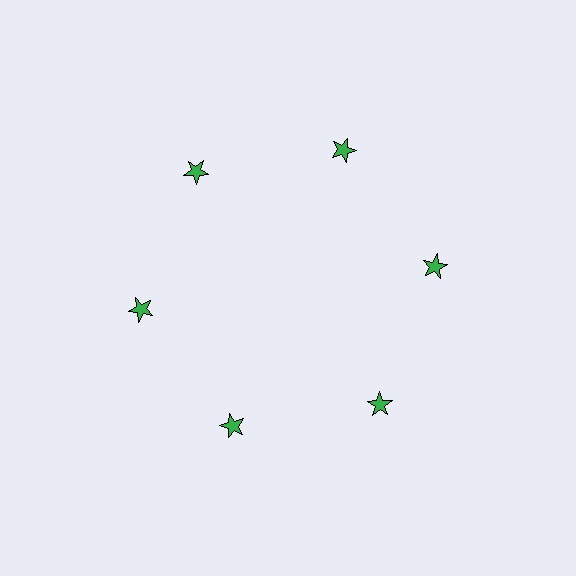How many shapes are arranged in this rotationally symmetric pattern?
There are 6 shapes, arranged in 6 groups of 1.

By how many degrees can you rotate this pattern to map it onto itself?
The pattern maps onto itself every 60 degrees of rotation.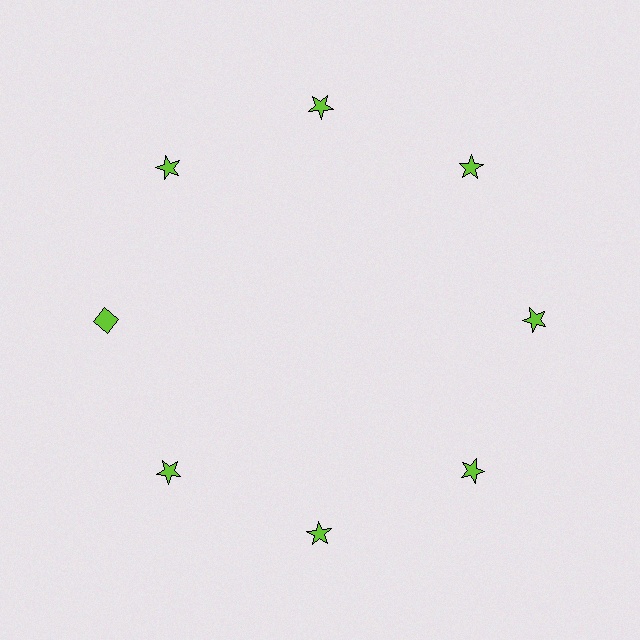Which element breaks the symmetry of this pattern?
The lime diamond at roughly the 9 o'clock position breaks the symmetry. All other shapes are lime stars.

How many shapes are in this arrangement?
There are 8 shapes arranged in a ring pattern.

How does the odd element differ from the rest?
It has a different shape: diamond instead of star.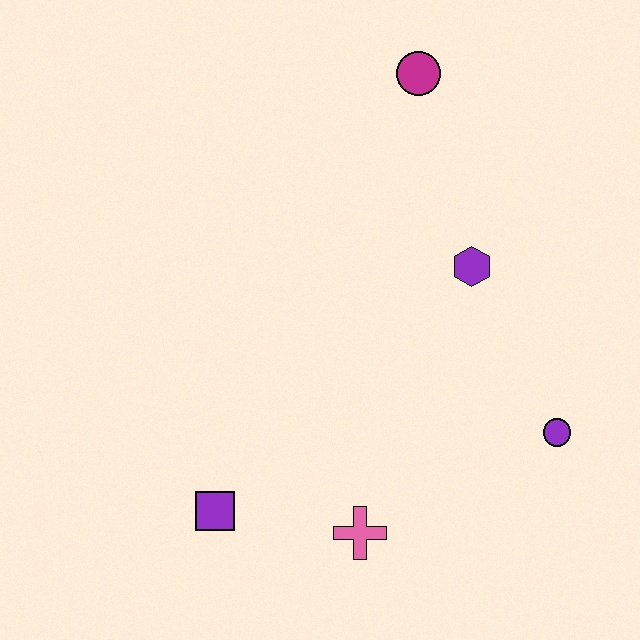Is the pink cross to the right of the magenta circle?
No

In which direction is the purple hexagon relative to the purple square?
The purple hexagon is to the right of the purple square.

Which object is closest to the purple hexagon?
The purple circle is closest to the purple hexagon.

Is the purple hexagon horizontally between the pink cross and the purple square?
No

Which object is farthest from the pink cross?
The magenta circle is farthest from the pink cross.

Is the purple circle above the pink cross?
Yes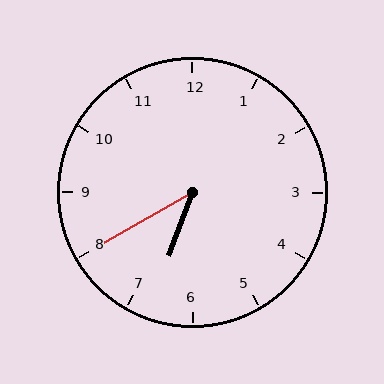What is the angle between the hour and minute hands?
Approximately 40 degrees.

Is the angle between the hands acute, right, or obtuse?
It is acute.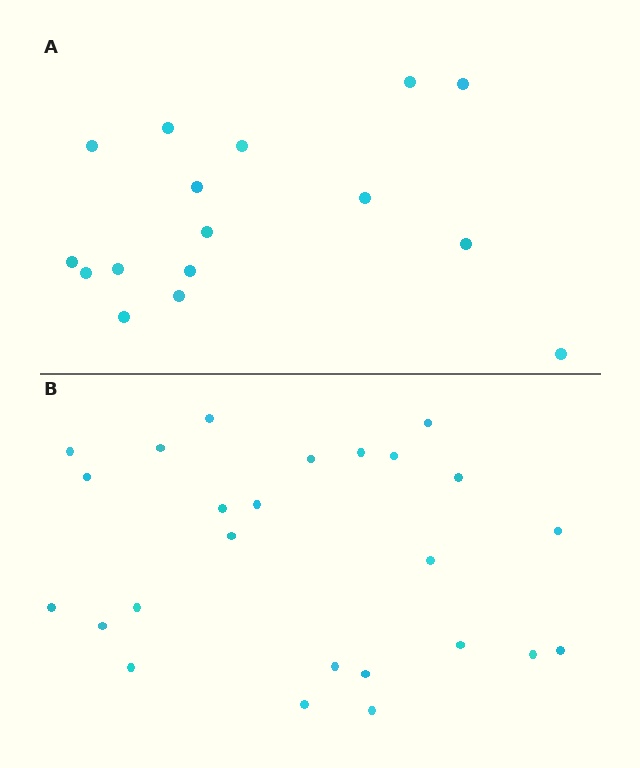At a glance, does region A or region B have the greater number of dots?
Region B (the bottom region) has more dots.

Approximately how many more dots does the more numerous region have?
Region B has roughly 8 or so more dots than region A.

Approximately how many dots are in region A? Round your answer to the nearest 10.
About 20 dots. (The exact count is 16, which rounds to 20.)